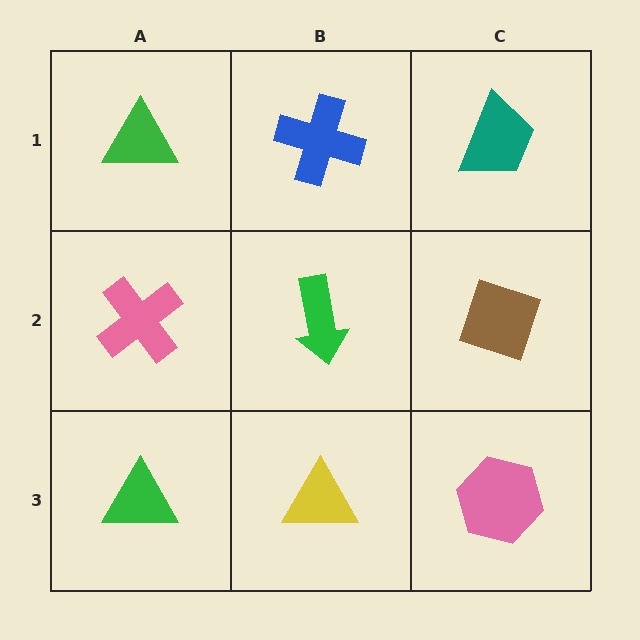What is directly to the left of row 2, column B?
A pink cross.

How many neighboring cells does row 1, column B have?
3.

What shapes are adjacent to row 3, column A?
A pink cross (row 2, column A), a yellow triangle (row 3, column B).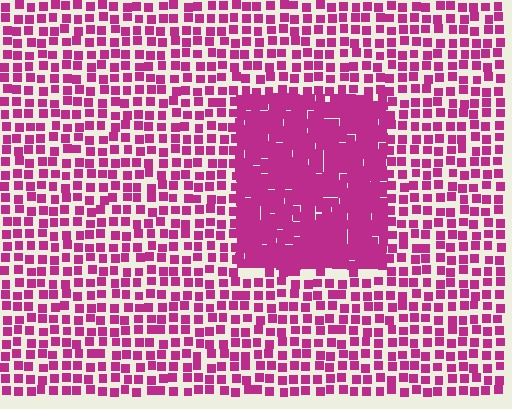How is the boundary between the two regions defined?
The boundary is defined by a change in element density (approximately 2.3x ratio). All elements are the same color, size, and shape.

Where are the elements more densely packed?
The elements are more densely packed inside the rectangle boundary.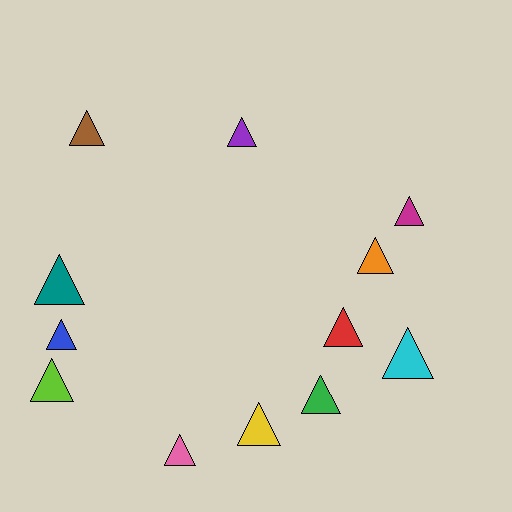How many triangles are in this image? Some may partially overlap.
There are 12 triangles.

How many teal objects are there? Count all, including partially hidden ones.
There is 1 teal object.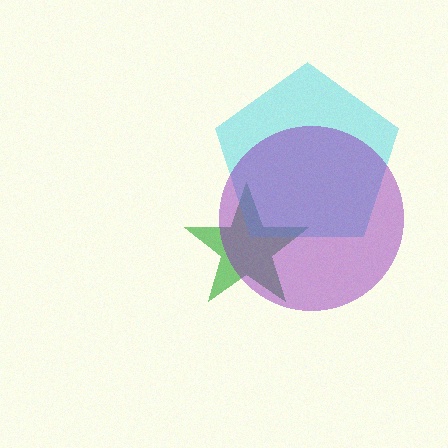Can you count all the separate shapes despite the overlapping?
Yes, there are 3 separate shapes.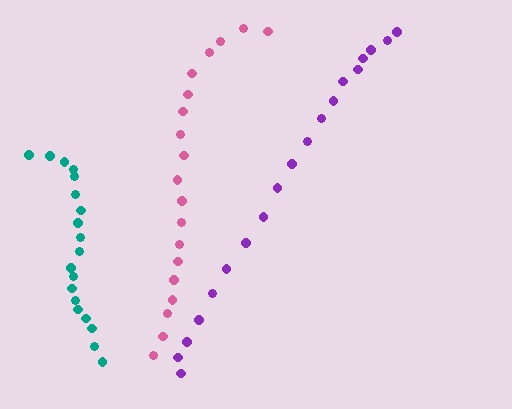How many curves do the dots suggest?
There are 3 distinct paths.